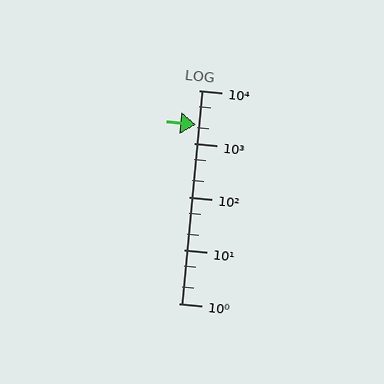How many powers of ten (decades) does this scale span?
The scale spans 4 decades, from 1 to 10000.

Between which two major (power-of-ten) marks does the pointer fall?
The pointer is between 1000 and 10000.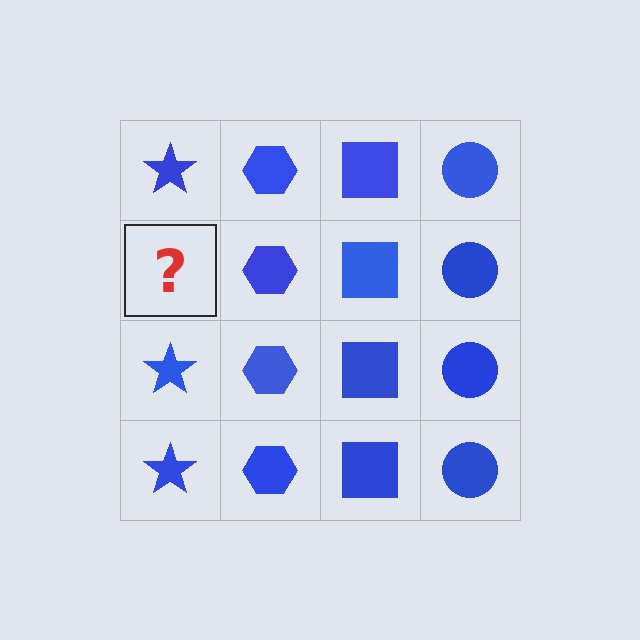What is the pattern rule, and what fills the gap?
The rule is that each column has a consistent shape. The gap should be filled with a blue star.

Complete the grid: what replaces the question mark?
The question mark should be replaced with a blue star.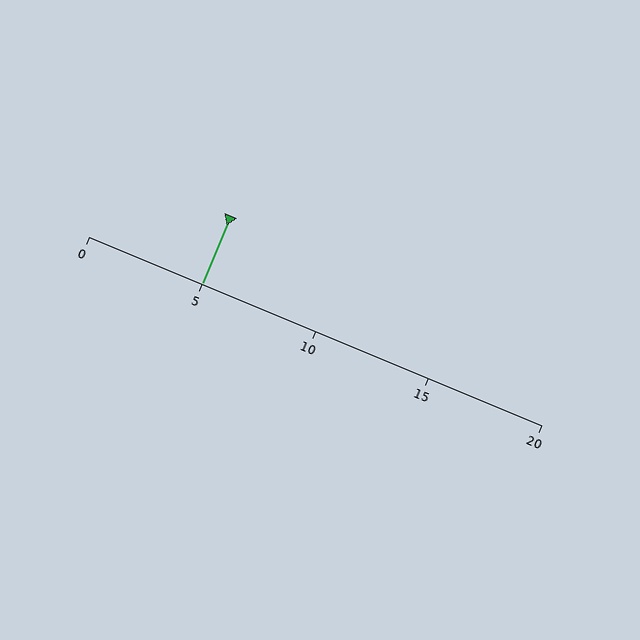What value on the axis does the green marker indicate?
The marker indicates approximately 5.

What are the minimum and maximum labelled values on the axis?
The axis runs from 0 to 20.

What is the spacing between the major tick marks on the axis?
The major ticks are spaced 5 apart.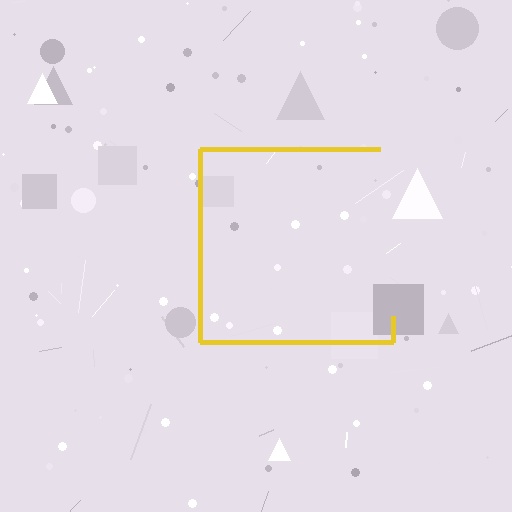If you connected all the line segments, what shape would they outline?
They would outline a square.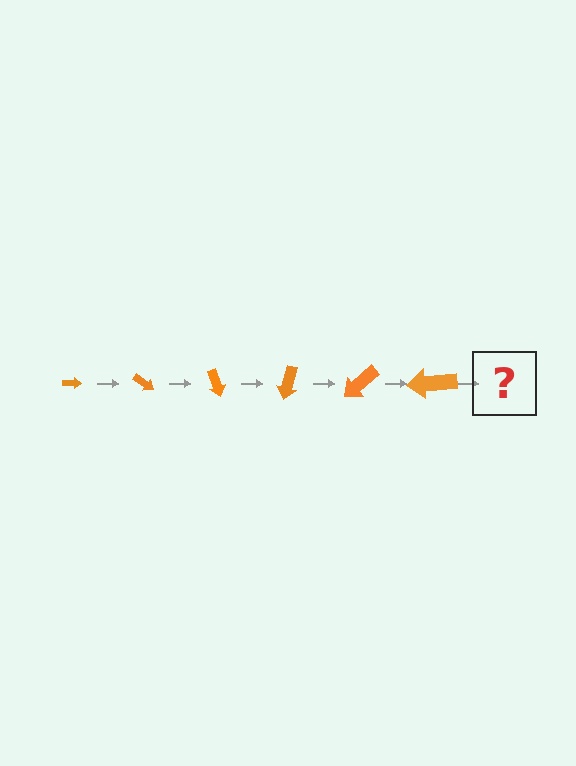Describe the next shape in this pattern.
It should be an arrow, larger than the previous one and rotated 210 degrees from the start.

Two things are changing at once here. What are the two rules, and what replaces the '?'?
The two rules are that the arrow grows larger each step and it rotates 35 degrees each step. The '?' should be an arrow, larger than the previous one and rotated 210 degrees from the start.